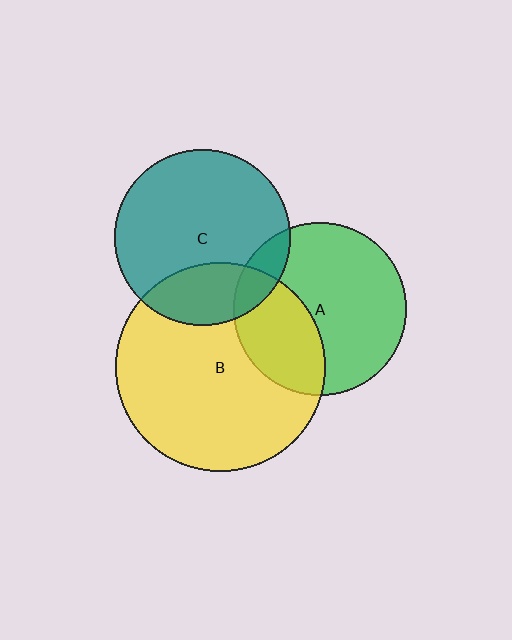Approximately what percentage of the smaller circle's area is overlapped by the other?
Approximately 25%.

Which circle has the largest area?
Circle B (yellow).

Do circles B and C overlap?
Yes.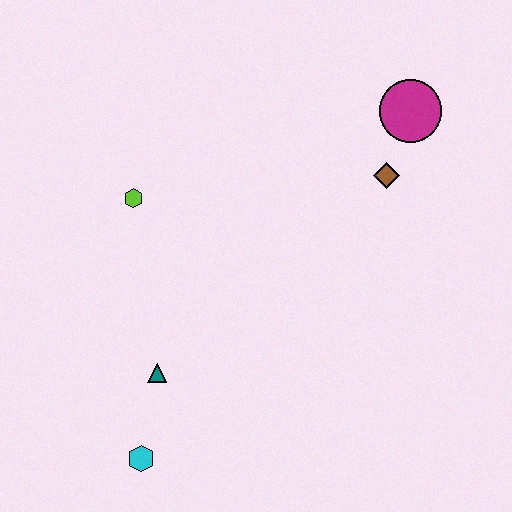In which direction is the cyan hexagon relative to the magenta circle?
The cyan hexagon is below the magenta circle.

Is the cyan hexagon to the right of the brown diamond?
No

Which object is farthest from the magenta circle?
The cyan hexagon is farthest from the magenta circle.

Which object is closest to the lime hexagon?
The teal triangle is closest to the lime hexagon.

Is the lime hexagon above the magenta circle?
No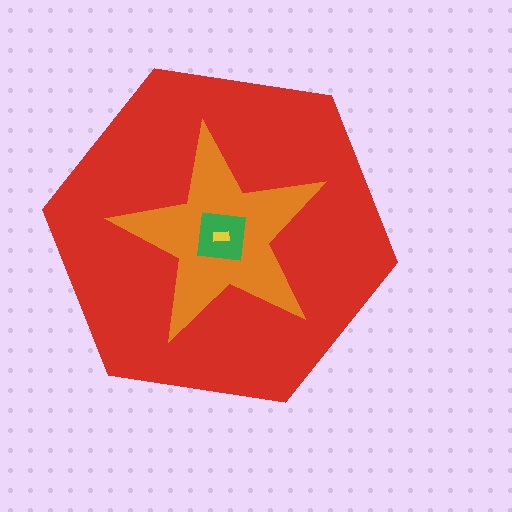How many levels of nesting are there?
4.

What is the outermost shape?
The red hexagon.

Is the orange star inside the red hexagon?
Yes.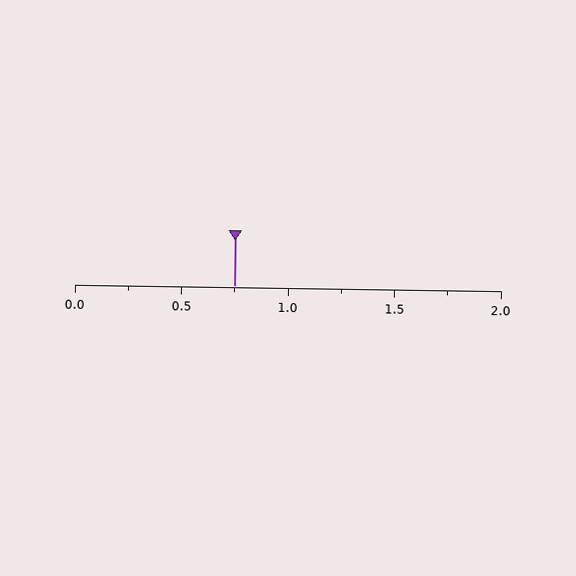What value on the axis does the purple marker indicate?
The marker indicates approximately 0.75.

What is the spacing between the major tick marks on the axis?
The major ticks are spaced 0.5 apart.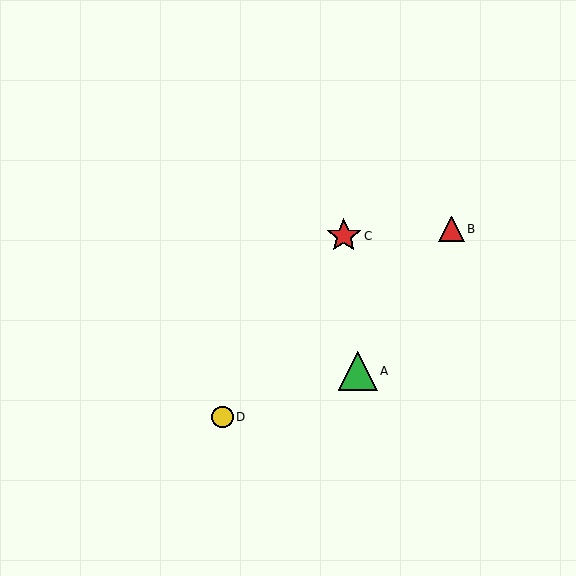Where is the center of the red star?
The center of the red star is at (344, 236).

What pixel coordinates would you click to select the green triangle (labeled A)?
Click at (358, 371) to select the green triangle A.